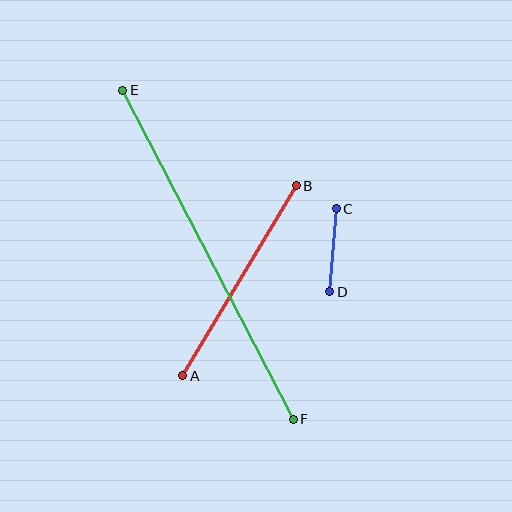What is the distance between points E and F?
The distance is approximately 371 pixels.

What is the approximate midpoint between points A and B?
The midpoint is at approximately (239, 281) pixels.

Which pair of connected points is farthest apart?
Points E and F are farthest apart.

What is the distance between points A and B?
The distance is approximately 221 pixels.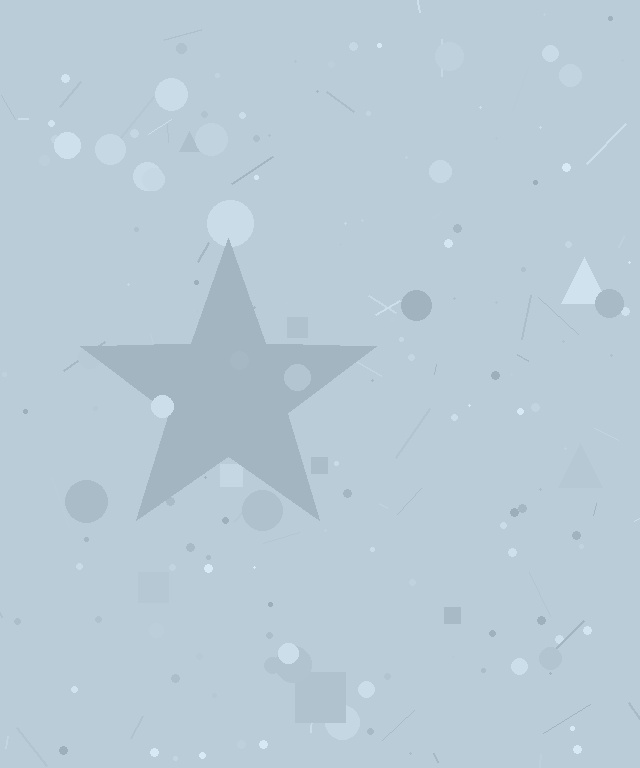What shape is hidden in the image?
A star is hidden in the image.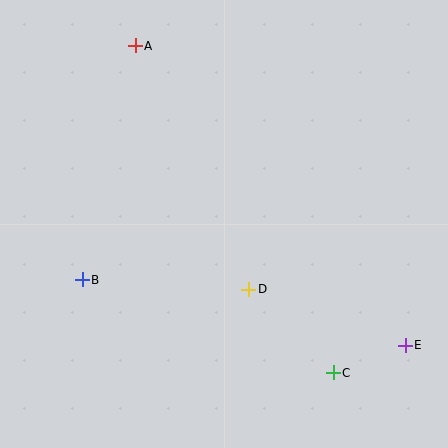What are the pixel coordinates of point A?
Point A is at (135, 46).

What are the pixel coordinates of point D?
Point D is at (249, 289).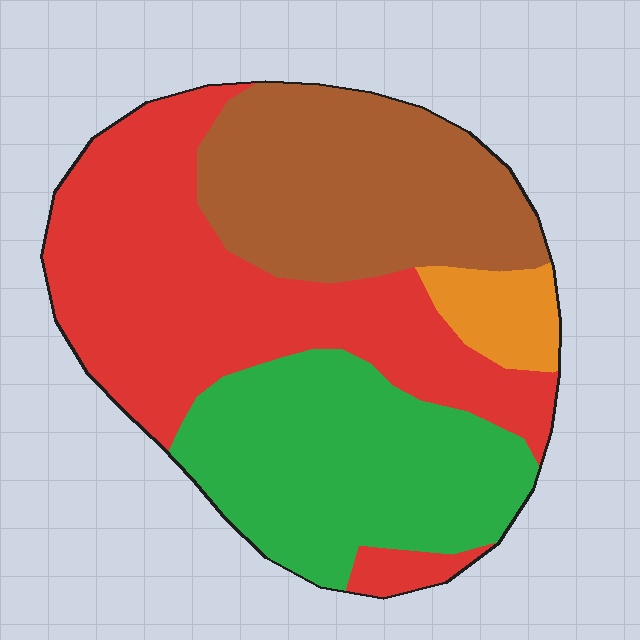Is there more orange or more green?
Green.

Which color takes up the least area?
Orange, at roughly 5%.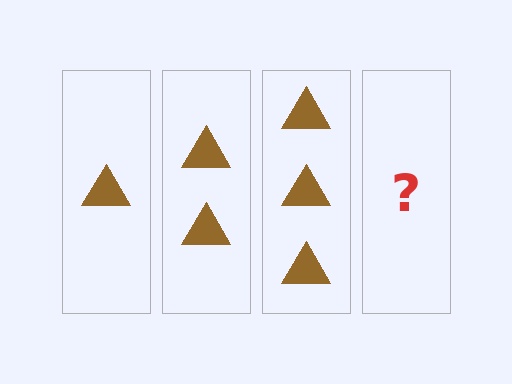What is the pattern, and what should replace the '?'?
The pattern is that each step adds one more triangle. The '?' should be 4 triangles.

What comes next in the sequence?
The next element should be 4 triangles.